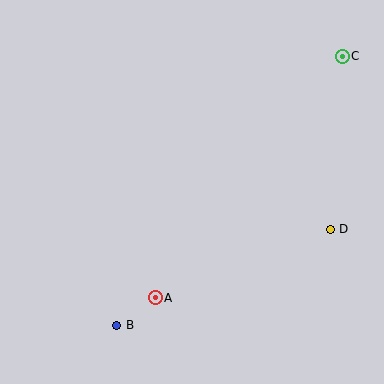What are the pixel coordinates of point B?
Point B is at (117, 325).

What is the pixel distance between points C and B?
The distance between C and B is 351 pixels.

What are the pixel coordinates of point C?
Point C is at (342, 56).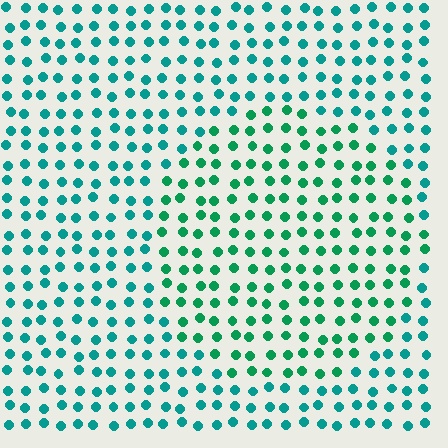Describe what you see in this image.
The image is filled with small teal elements in a uniform arrangement. A circle-shaped region is visible where the elements are tinted to a slightly different hue, forming a subtle color boundary.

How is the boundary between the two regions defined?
The boundary is defined purely by a slight shift in hue (about 25 degrees). Spacing, size, and orientation are identical on both sides.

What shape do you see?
I see a circle.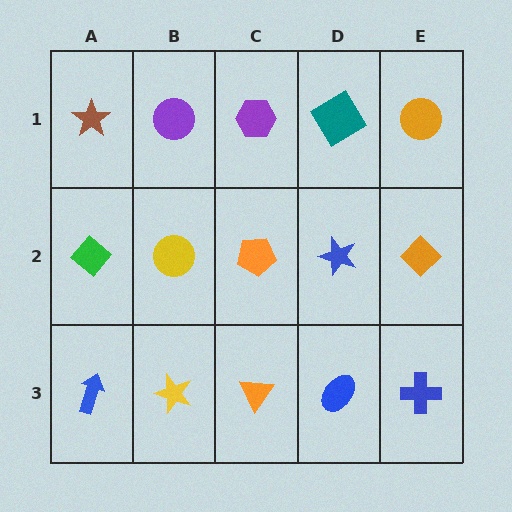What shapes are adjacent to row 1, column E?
An orange diamond (row 2, column E), a teal diamond (row 1, column D).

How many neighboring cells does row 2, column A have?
3.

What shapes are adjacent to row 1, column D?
A blue star (row 2, column D), a purple hexagon (row 1, column C), an orange circle (row 1, column E).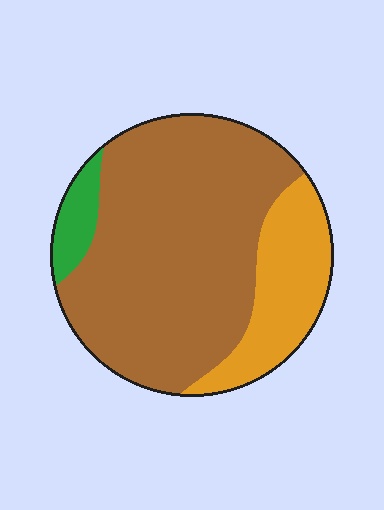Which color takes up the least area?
Green, at roughly 5%.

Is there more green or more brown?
Brown.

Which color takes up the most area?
Brown, at roughly 70%.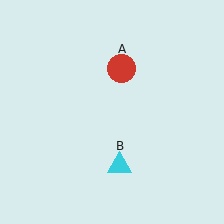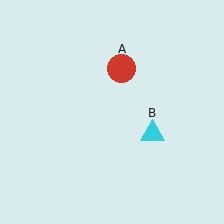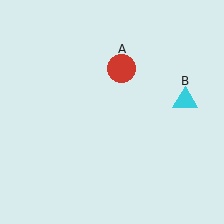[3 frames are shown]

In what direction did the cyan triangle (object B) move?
The cyan triangle (object B) moved up and to the right.